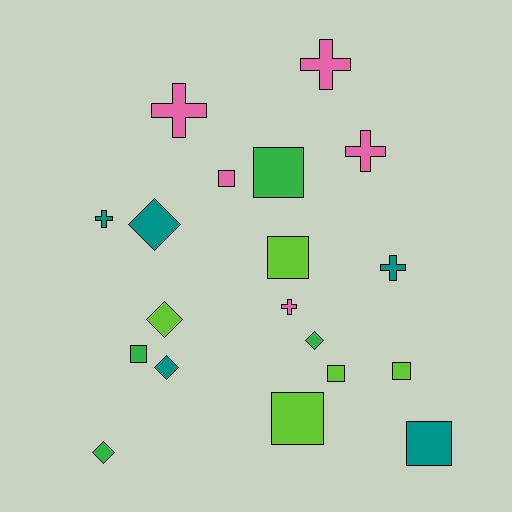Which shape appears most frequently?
Square, with 8 objects.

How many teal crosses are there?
There are 2 teal crosses.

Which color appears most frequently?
Lime, with 5 objects.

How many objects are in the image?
There are 19 objects.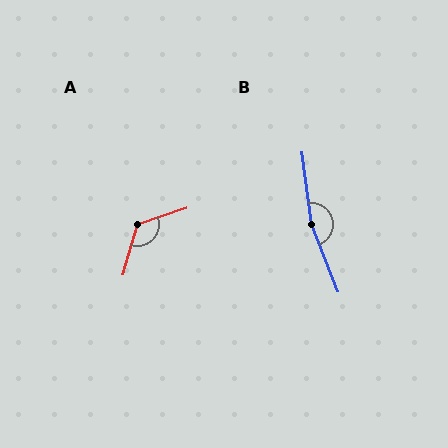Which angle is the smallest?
A, at approximately 124 degrees.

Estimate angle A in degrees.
Approximately 124 degrees.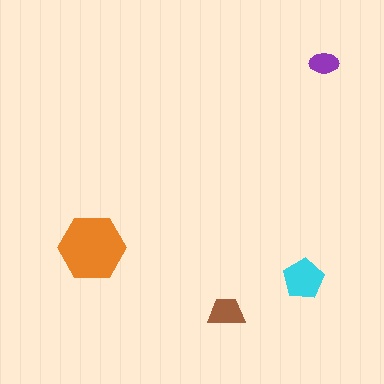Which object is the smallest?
The purple ellipse.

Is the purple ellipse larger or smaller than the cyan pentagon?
Smaller.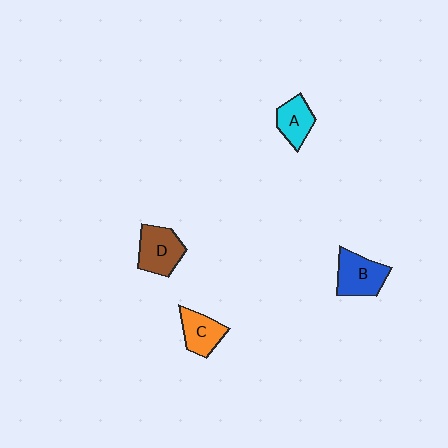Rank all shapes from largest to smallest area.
From largest to smallest: B (blue), D (brown), C (orange), A (cyan).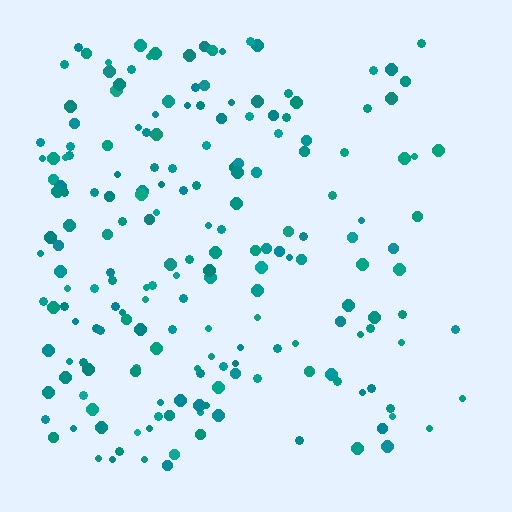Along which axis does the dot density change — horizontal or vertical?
Horizontal.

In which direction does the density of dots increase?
From right to left, with the left side densest.